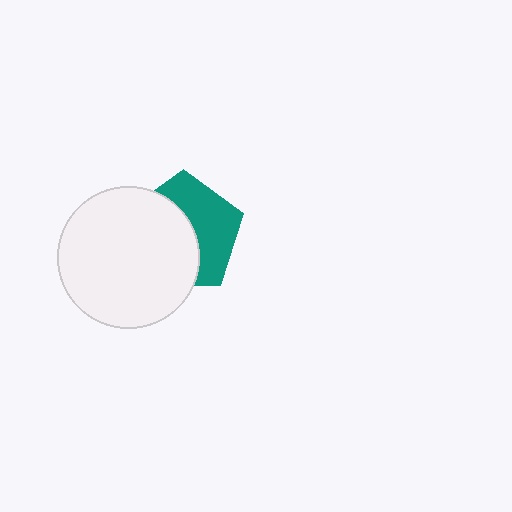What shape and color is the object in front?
The object in front is a white circle.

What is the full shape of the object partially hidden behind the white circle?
The partially hidden object is a teal pentagon.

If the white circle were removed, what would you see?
You would see the complete teal pentagon.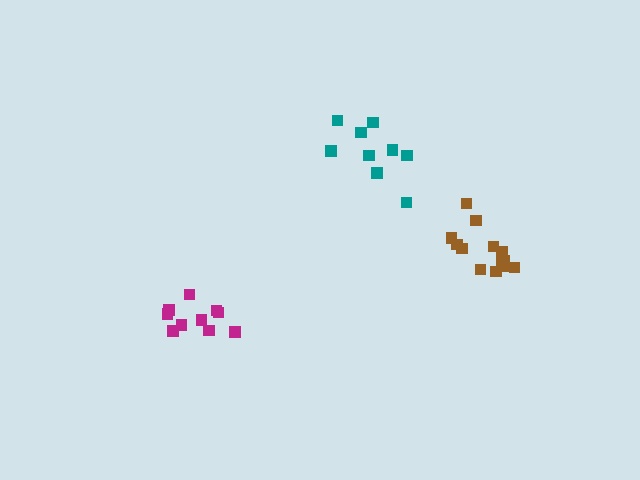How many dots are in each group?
Group 1: 9 dots, Group 2: 11 dots, Group 3: 13 dots (33 total).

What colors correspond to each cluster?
The clusters are colored: teal, magenta, brown.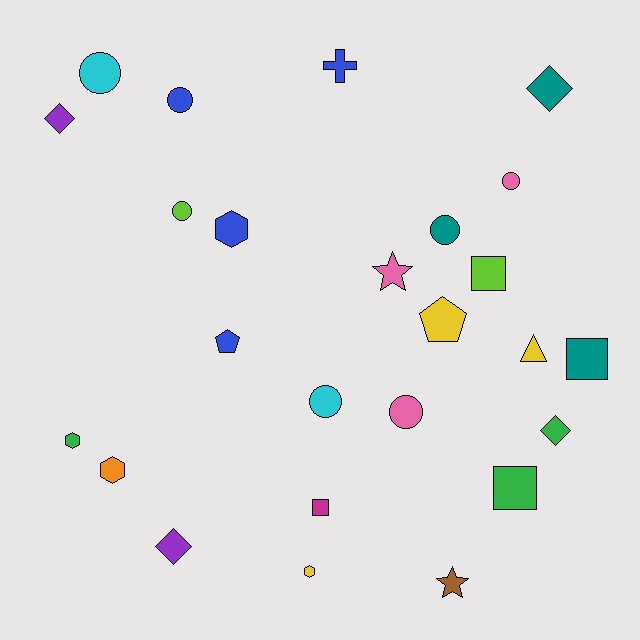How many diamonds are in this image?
There are 4 diamonds.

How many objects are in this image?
There are 25 objects.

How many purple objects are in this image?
There are 2 purple objects.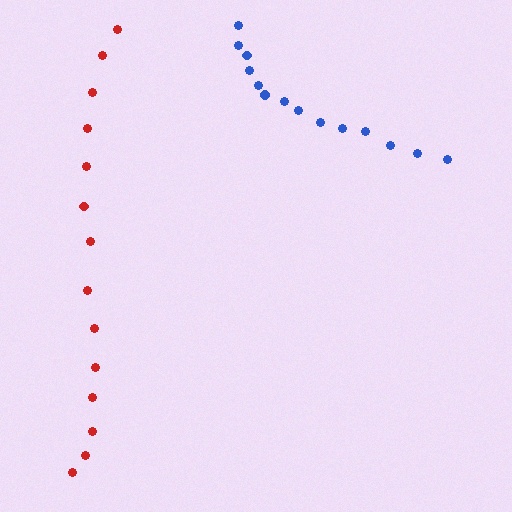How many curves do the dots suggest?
There are 2 distinct paths.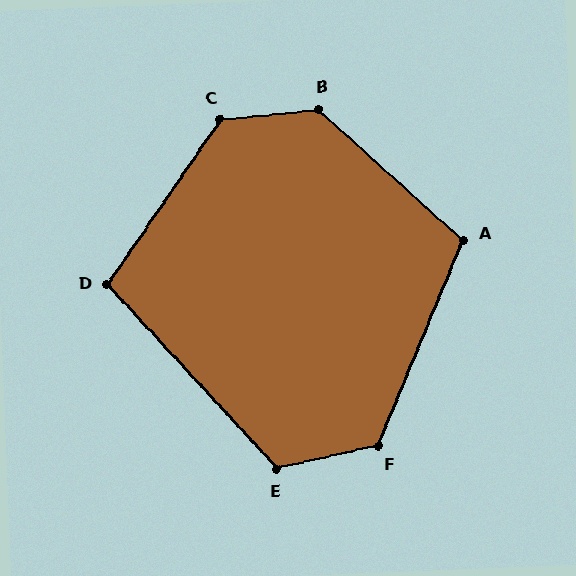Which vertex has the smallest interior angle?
D, at approximately 103 degrees.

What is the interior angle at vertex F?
Approximately 126 degrees (obtuse).